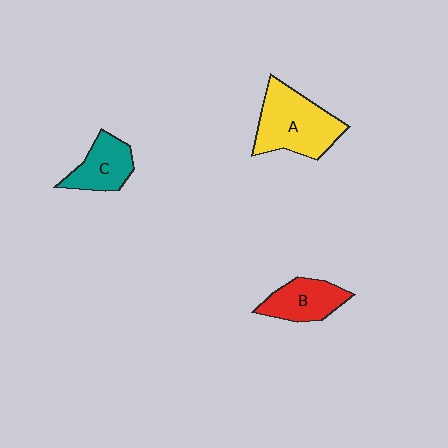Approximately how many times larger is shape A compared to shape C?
Approximately 1.7 times.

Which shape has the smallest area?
Shape C (teal).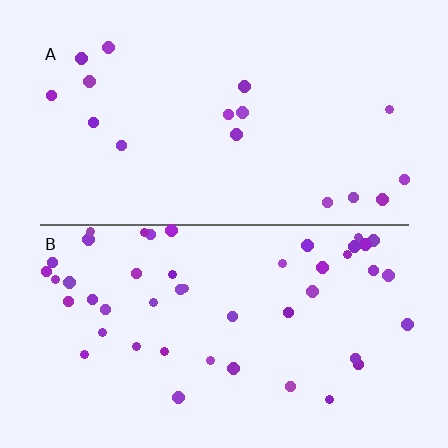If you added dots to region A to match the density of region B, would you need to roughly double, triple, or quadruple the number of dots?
Approximately triple.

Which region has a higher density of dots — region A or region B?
B (the bottom).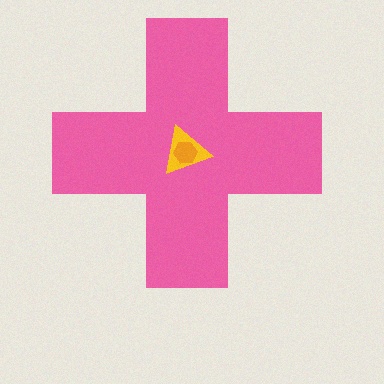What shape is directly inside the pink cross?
The yellow triangle.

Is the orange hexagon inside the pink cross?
Yes.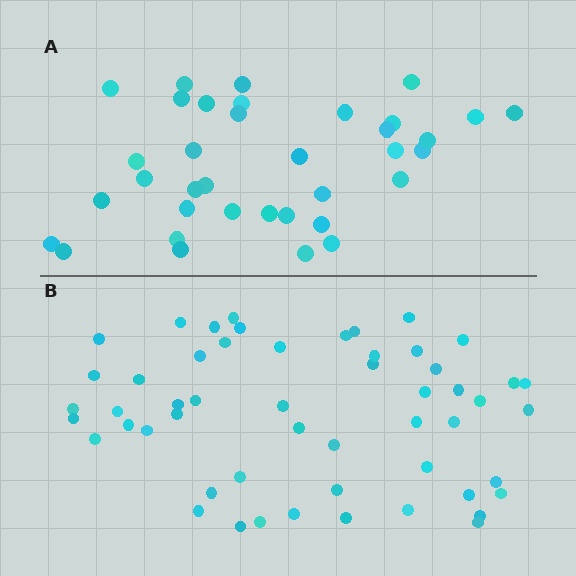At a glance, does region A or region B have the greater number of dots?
Region B (the bottom region) has more dots.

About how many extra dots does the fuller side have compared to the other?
Region B has approximately 15 more dots than region A.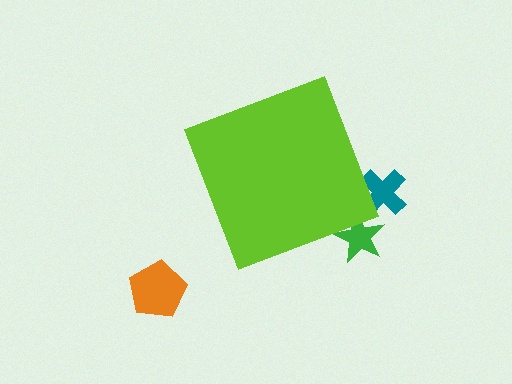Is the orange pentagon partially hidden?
No, the orange pentagon is fully visible.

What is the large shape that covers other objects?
A lime diamond.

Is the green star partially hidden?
Yes, the green star is partially hidden behind the lime diamond.